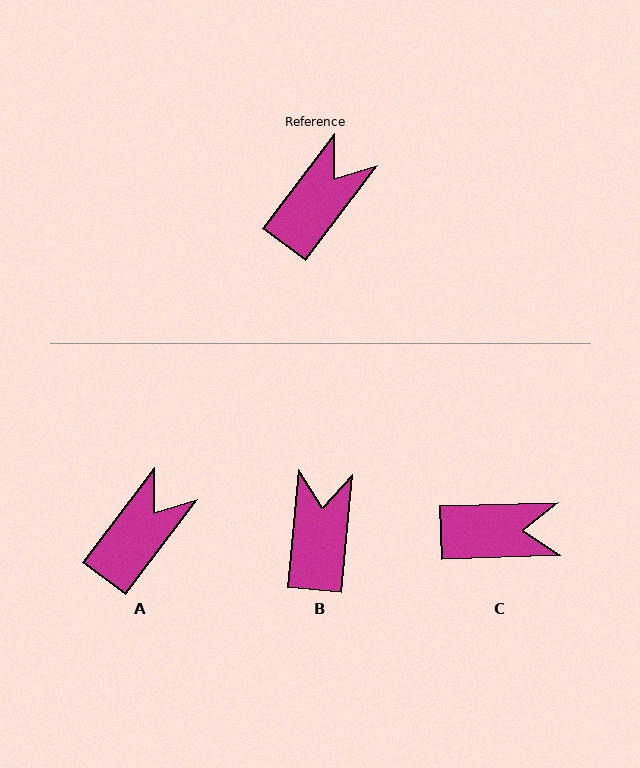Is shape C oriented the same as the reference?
No, it is off by about 51 degrees.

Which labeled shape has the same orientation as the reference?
A.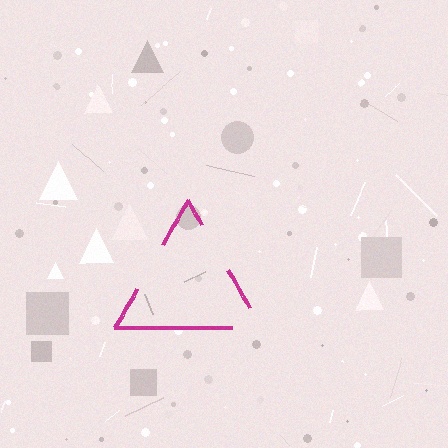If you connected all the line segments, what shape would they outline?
They would outline a triangle.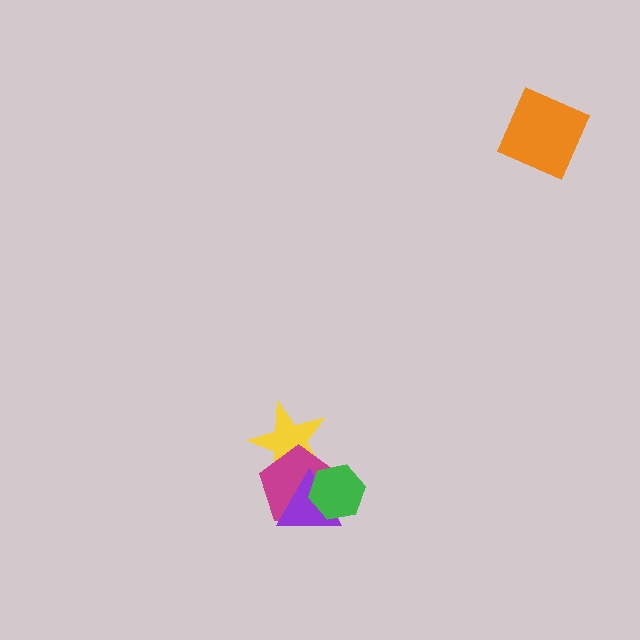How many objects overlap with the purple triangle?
3 objects overlap with the purple triangle.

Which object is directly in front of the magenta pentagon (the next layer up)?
The purple triangle is directly in front of the magenta pentagon.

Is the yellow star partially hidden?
Yes, it is partially covered by another shape.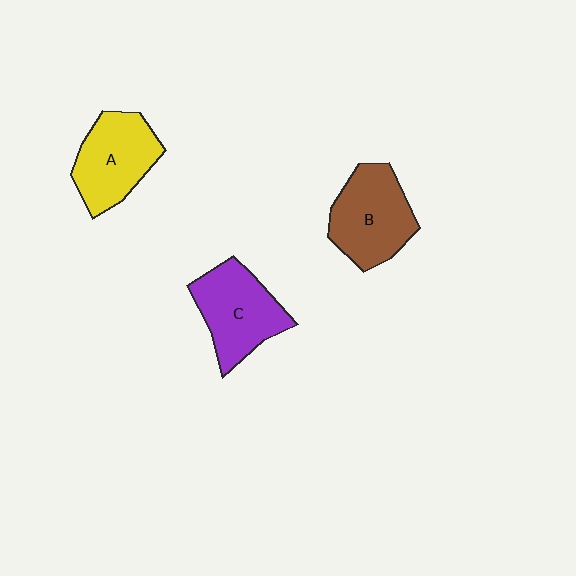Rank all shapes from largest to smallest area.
From largest to smallest: B (brown), C (purple), A (yellow).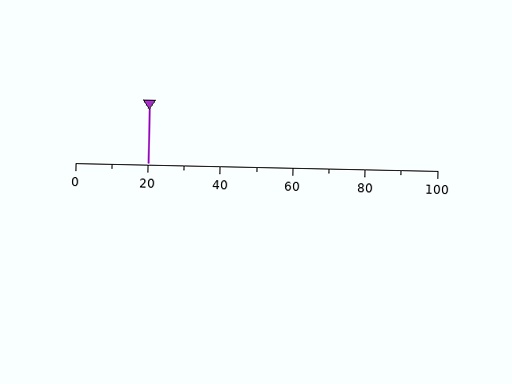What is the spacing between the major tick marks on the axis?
The major ticks are spaced 20 apart.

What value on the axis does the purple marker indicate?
The marker indicates approximately 20.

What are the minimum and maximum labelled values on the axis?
The axis runs from 0 to 100.